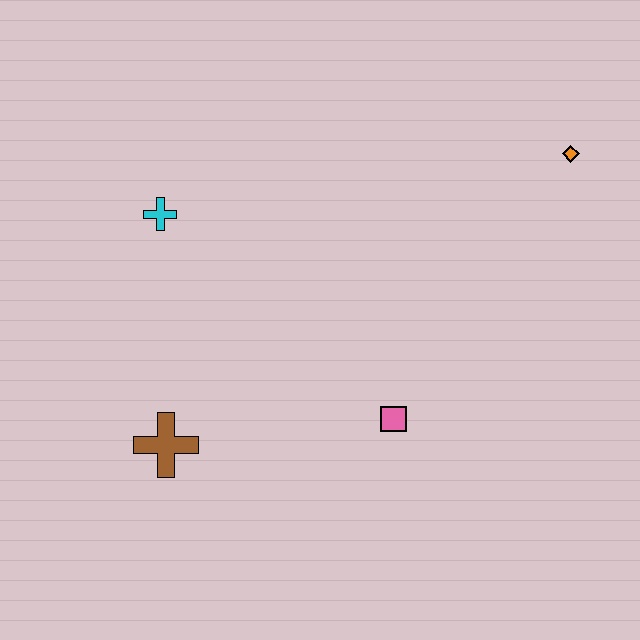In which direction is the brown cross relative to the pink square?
The brown cross is to the left of the pink square.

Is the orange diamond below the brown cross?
No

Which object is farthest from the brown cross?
The orange diamond is farthest from the brown cross.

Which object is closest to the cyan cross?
The brown cross is closest to the cyan cross.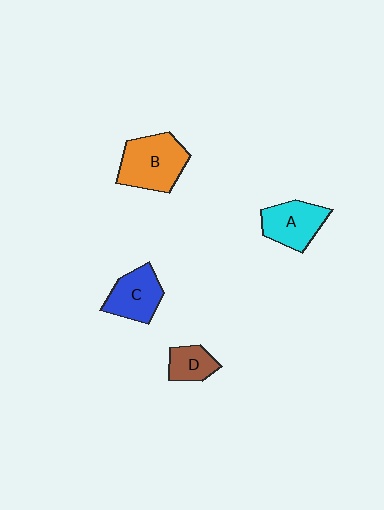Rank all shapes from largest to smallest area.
From largest to smallest: B (orange), A (cyan), C (blue), D (brown).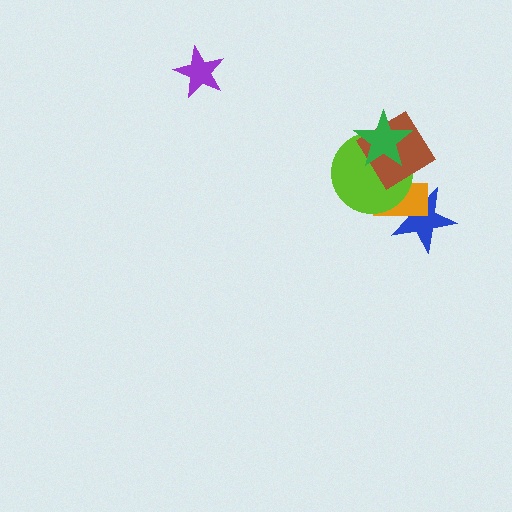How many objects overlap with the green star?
2 objects overlap with the green star.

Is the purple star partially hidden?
No, no other shape covers it.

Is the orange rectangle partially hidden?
Yes, it is partially covered by another shape.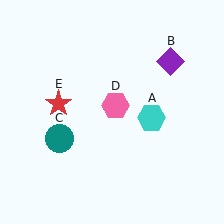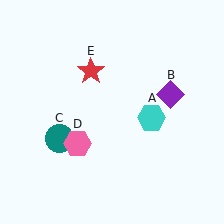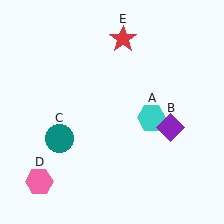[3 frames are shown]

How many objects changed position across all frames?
3 objects changed position: purple diamond (object B), pink hexagon (object D), red star (object E).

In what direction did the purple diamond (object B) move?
The purple diamond (object B) moved down.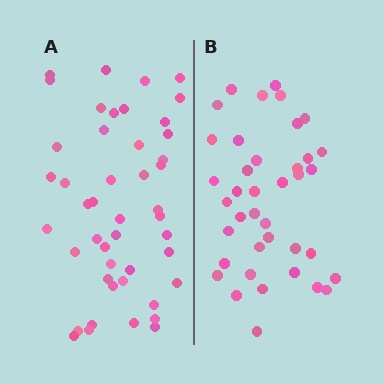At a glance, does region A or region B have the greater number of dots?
Region A (the left region) has more dots.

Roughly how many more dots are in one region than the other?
Region A has roughly 8 or so more dots than region B.